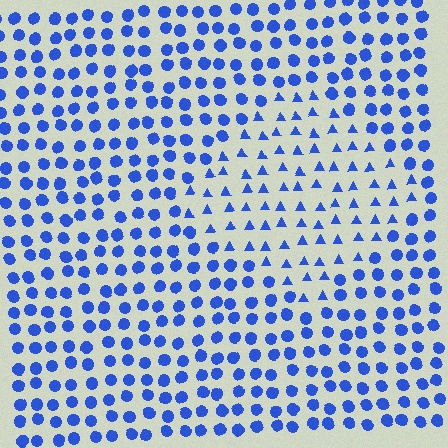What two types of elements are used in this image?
The image uses triangles inside the diamond region and circles outside it.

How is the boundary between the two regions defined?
The boundary is defined by a change in element shape: triangles inside vs. circles outside. All elements share the same color and spacing.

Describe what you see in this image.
The image is filled with small blue elements arranged in a uniform grid. A diamond-shaped region contains triangles, while the surrounding area contains circles. The boundary is defined purely by the change in element shape.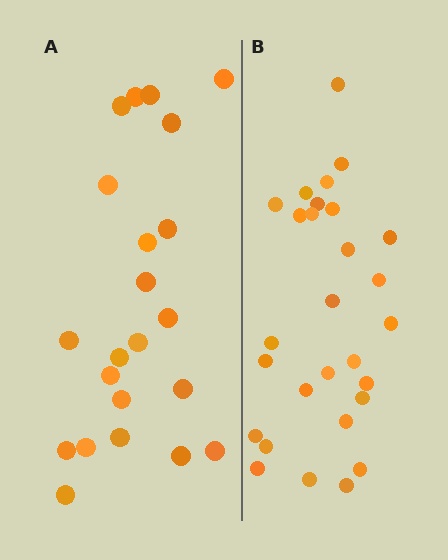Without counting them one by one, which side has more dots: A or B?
Region B (the right region) has more dots.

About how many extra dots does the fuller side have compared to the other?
Region B has about 6 more dots than region A.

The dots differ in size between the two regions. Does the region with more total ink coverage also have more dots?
No. Region A has more total ink coverage because its dots are larger, but region B actually contains more individual dots. Total area can be misleading — the number of items is what matters here.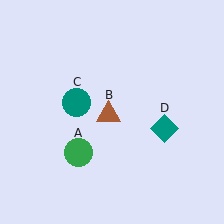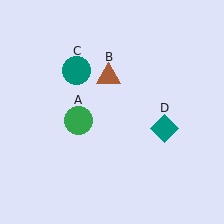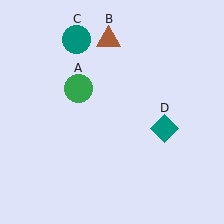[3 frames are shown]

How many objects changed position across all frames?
3 objects changed position: green circle (object A), brown triangle (object B), teal circle (object C).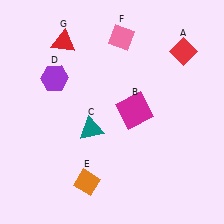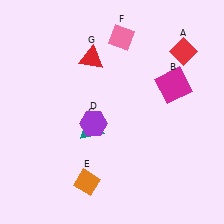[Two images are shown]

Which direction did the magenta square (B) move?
The magenta square (B) moved right.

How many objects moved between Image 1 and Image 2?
3 objects moved between the two images.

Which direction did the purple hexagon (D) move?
The purple hexagon (D) moved down.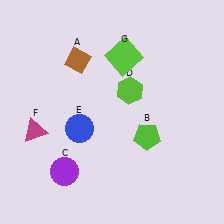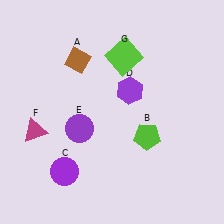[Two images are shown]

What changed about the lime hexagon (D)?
In Image 1, D is lime. In Image 2, it changed to purple.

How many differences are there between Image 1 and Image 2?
There are 2 differences between the two images.